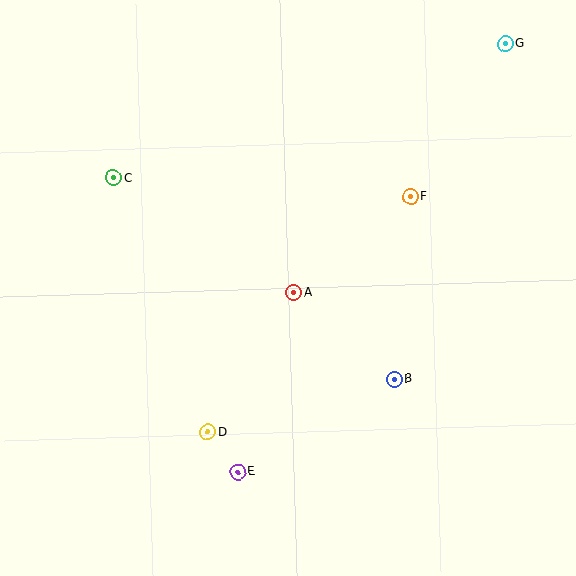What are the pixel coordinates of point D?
Point D is at (208, 432).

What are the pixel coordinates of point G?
Point G is at (505, 44).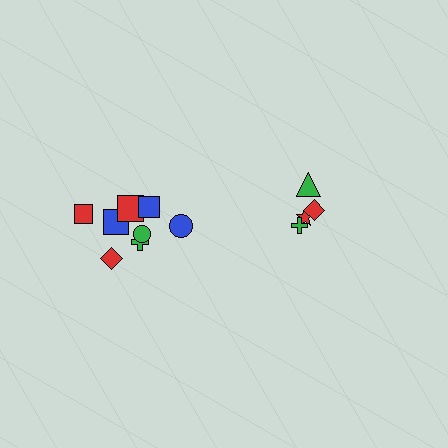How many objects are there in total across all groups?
There are 12 objects.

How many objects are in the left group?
There are 8 objects.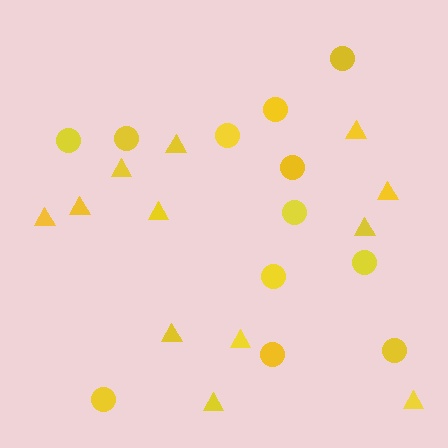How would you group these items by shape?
There are 2 groups: one group of circles (12) and one group of triangles (12).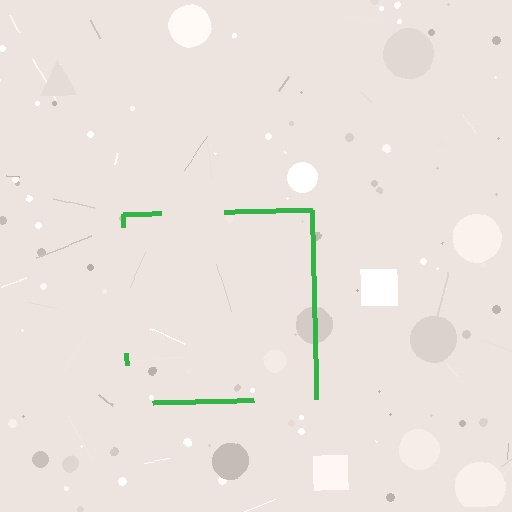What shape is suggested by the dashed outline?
The dashed outline suggests a square.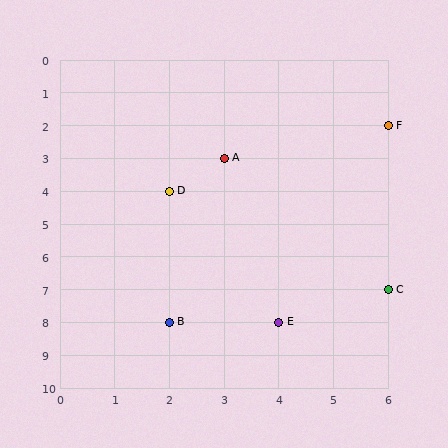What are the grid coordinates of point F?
Point F is at grid coordinates (6, 2).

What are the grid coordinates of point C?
Point C is at grid coordinates (6, 7).